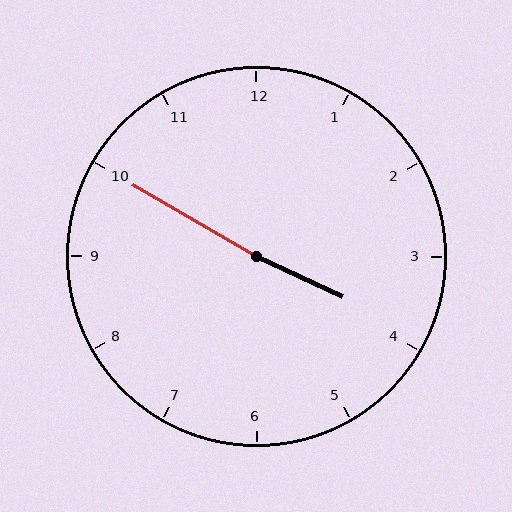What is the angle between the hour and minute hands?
Approximately 175 degrees.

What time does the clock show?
3:50.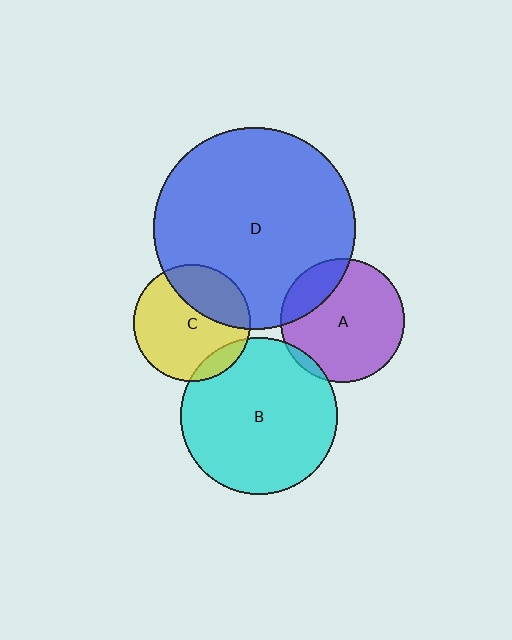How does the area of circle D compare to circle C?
Approximately 3.0 times.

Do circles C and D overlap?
Yes.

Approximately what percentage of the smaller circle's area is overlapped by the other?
Approximately 30%.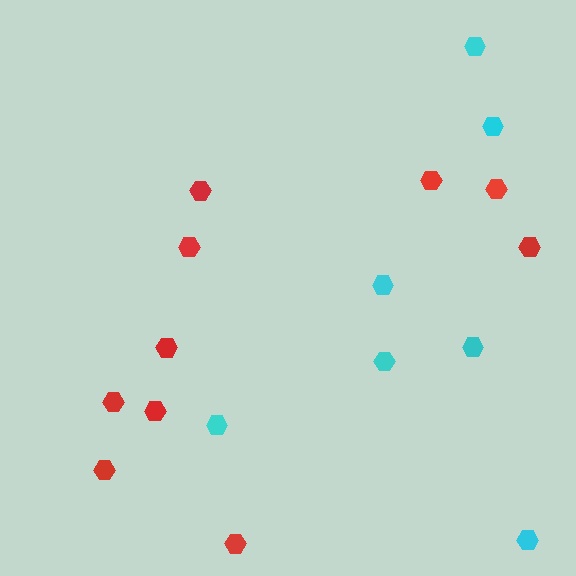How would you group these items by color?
There are 2 groups: one group of red hexagons (10) and one group of cyan hexagons (7).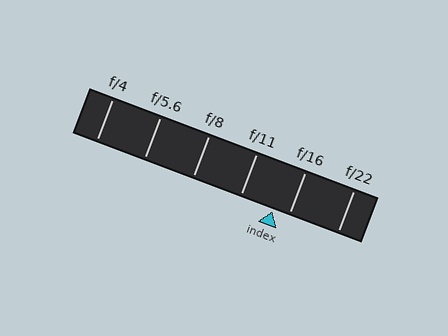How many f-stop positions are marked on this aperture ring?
There are 6 f-stop positions marked.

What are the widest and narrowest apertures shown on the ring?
The widest aperture shown is f/4 and the narrowest is f/22.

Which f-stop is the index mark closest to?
The index mark is closest to f/16.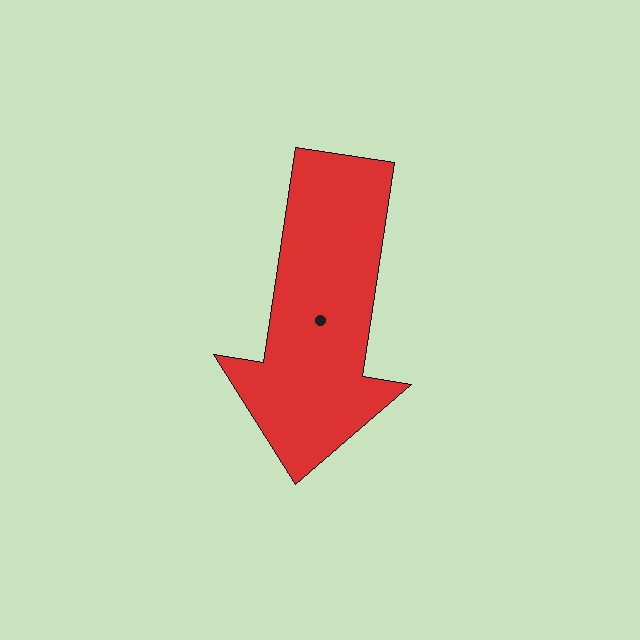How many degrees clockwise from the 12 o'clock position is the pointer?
Approximately 188 degrees.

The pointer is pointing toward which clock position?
Roughly 6 o'clock.